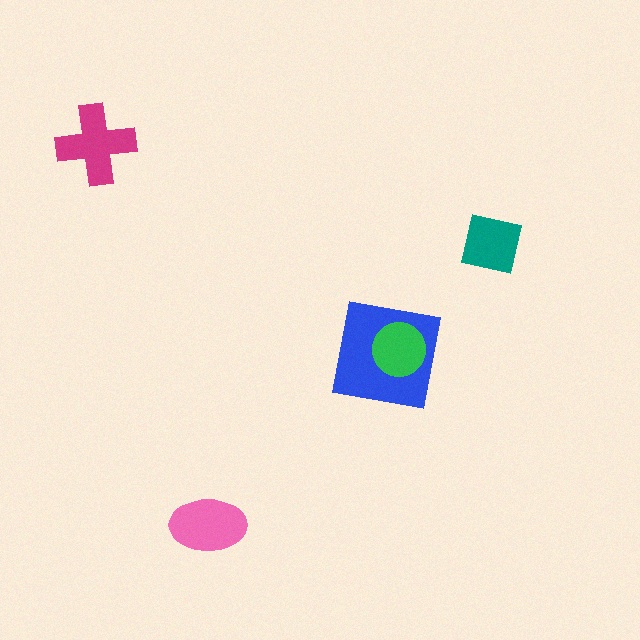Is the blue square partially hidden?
Yes, it is partially covered by another shape.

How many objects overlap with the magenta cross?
0 objects overlap with the magenta cross.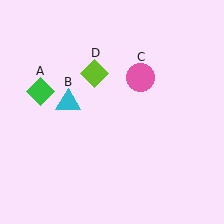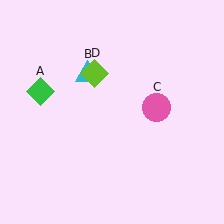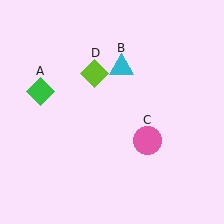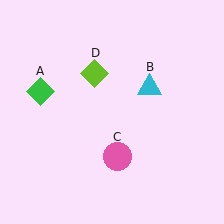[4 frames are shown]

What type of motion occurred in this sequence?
The cyan triangle (object B), pink circle (object C) rotated clockwise around the center of the scene.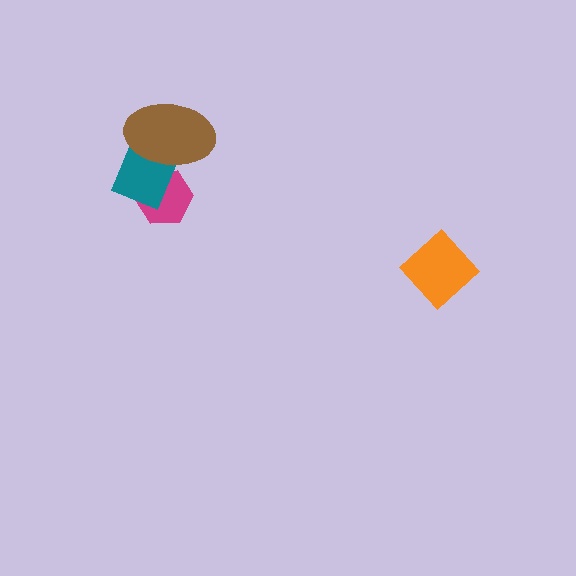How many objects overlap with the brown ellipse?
2 objects overlap with the brown ellipse.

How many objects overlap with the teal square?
2 objects overlap with the teal square.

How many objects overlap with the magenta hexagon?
2 objects overlap with the magenta hexagon.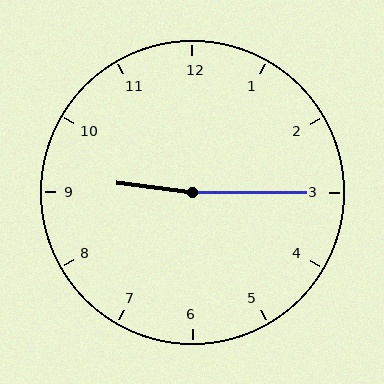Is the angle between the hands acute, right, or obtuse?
It is obtuse.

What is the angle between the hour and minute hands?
Approximately 172 degrees.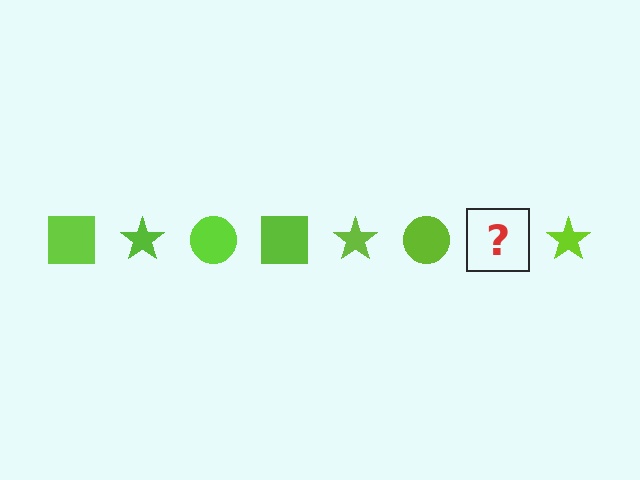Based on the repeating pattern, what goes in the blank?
The blank should be a lime square.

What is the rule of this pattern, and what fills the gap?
The rule is that the pattern cycles through square, star, circle shapes in lime. The gap should be filled with a lime square.